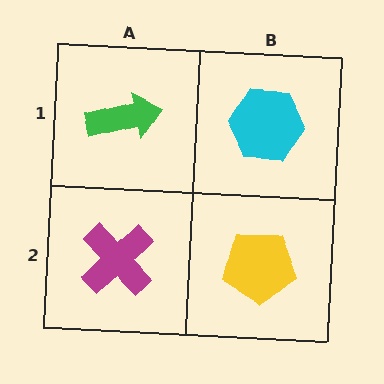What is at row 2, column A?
A magenta cross.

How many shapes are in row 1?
2 shapes.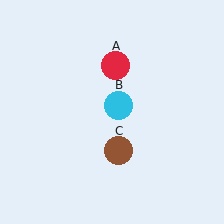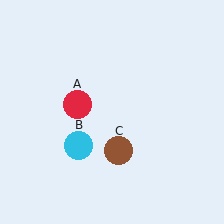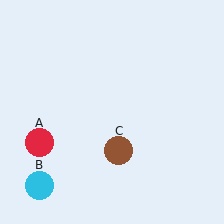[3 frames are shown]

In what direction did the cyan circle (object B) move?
The cyan circle (object B) moved down and to the left.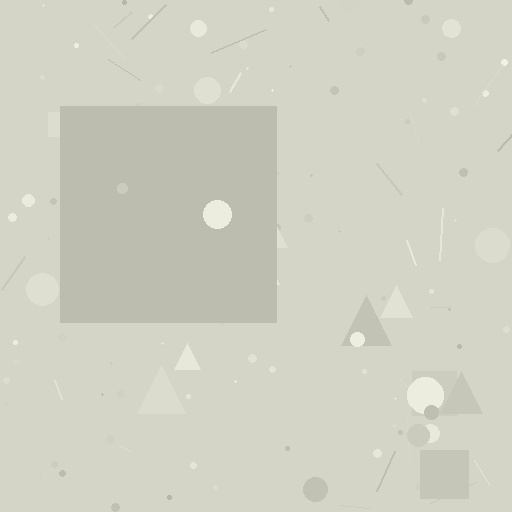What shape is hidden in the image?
A square is hidden in the image.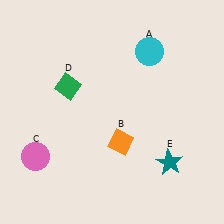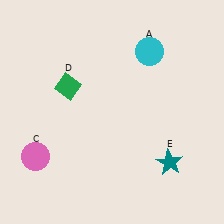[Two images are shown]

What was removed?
The orange diamond (B) was removed in Image 2.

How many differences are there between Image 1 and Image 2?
There is 1 difference between the two images.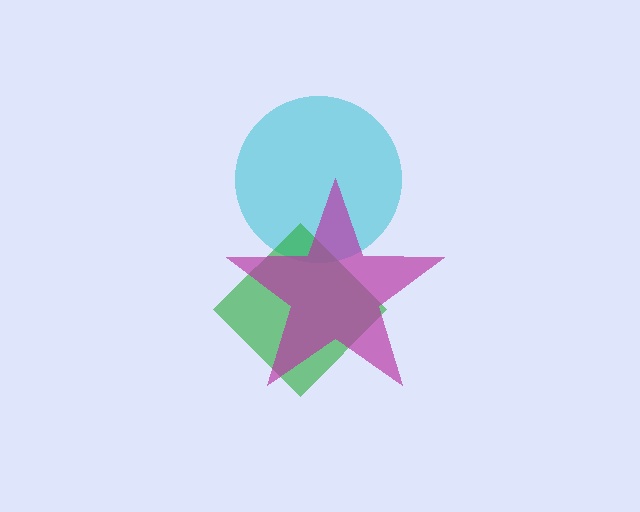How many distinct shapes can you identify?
There are 3 distinct shapes: a cyan circle, a green diamond, a magenta star.